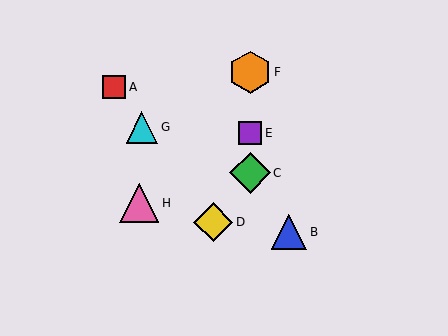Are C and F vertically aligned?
Yes, both are at x≈250.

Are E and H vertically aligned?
No, E is at x≈250 and H is at x≈139.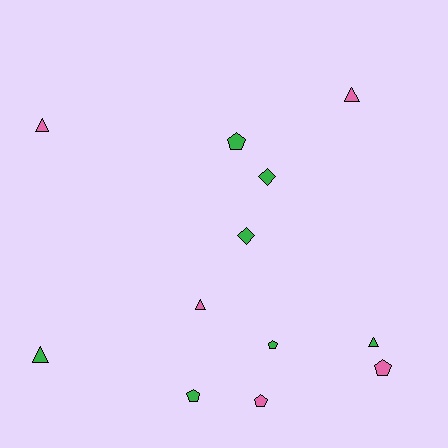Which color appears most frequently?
Green, with 7 objects.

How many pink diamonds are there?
There are no pink diamonds.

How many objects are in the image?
There are 12 objects.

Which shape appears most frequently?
Pentagon, with 5 objects.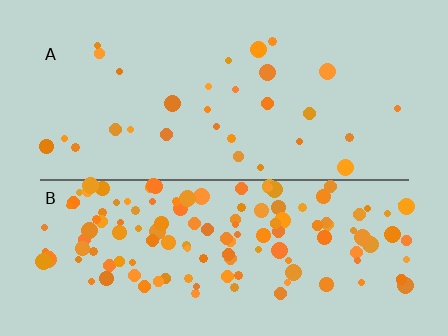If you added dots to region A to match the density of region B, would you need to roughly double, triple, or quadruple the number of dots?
Approximately quadruple.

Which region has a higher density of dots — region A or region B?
B (the bottom).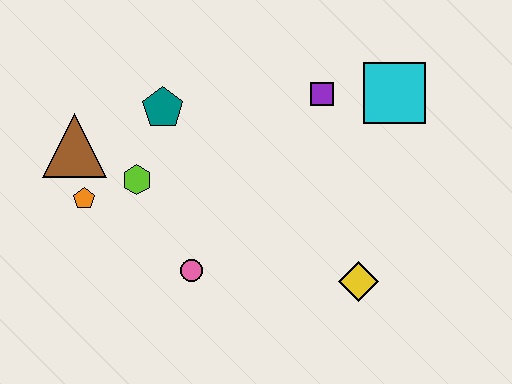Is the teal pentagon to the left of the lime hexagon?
No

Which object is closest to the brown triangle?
The orange pentagon is closest to the brown triangle.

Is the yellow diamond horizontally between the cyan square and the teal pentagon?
Yes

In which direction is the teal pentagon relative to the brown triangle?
The teal pentagon is to the right of the brown triangle.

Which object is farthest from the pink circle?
The cyan square is farthest from the pink circle.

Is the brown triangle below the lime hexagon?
No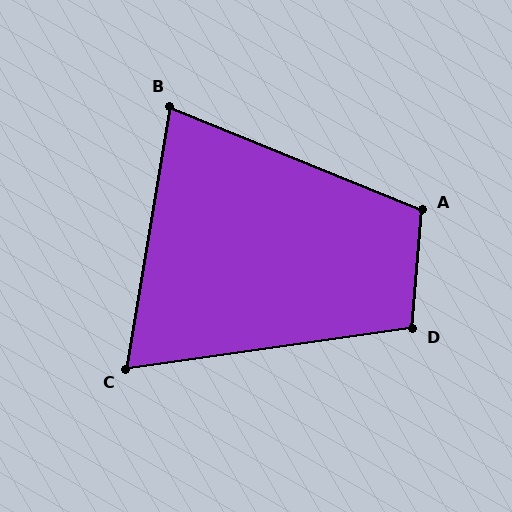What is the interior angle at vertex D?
Approximately 103 degrees (obtuse).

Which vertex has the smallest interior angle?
C, at approximately 72 degrees.